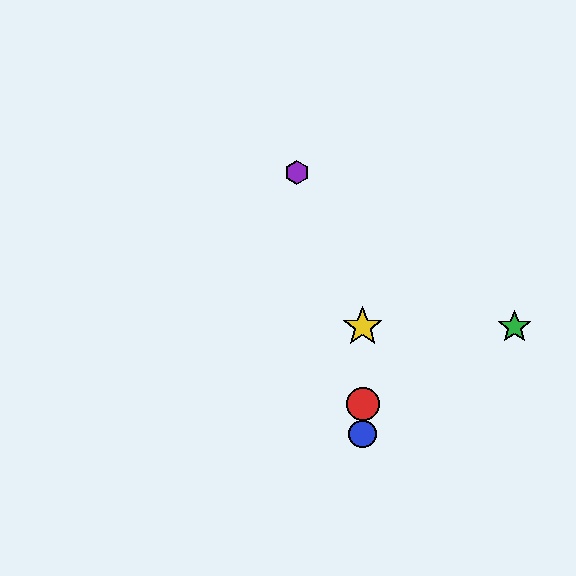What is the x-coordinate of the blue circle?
The blue circle is at x≈363.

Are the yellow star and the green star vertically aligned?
No, the yellow star is at x≈363 and the green star is at x≈515.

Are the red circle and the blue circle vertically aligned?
Yes, both are at x≈363.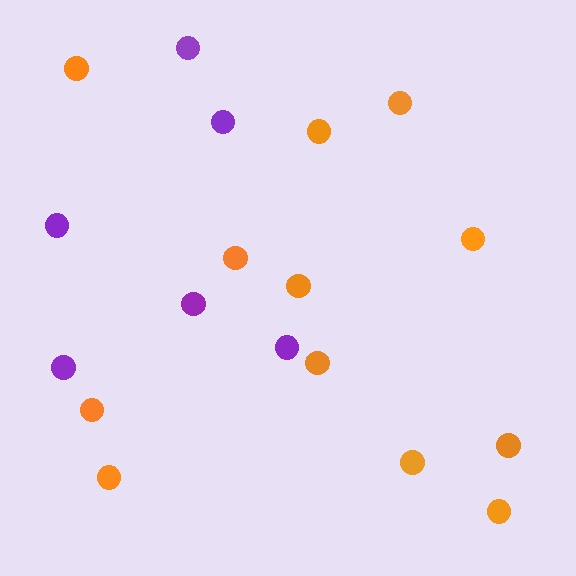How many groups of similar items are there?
There are 2 groups: one group of purple circles (6) and one group of orange circles (12).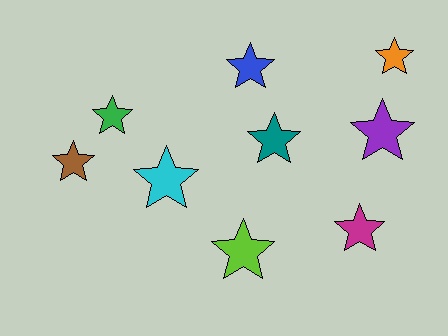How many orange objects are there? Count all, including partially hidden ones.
There is 1 orange object.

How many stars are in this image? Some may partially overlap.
There are 9 stars.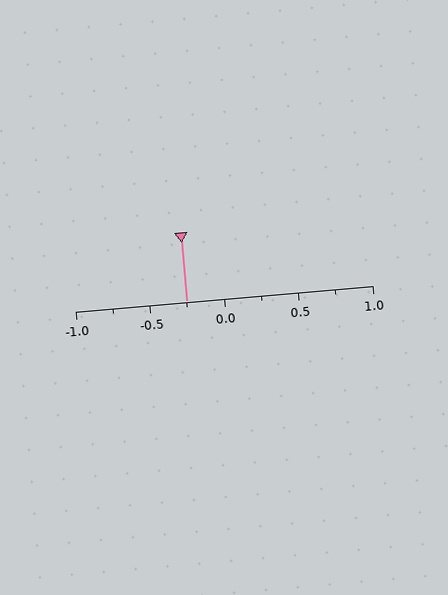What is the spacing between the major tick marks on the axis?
The major ticks are spaced 0.5 apart.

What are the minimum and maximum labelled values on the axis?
The axis runs from -1.0 to 1.0.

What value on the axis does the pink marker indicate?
The marker indicates approximately -0.25.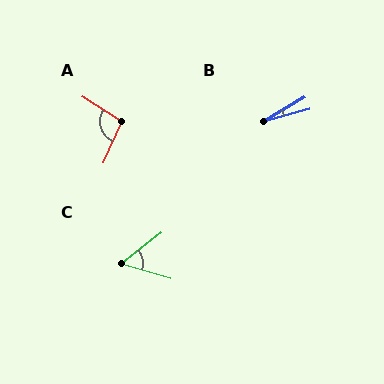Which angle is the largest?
A, at approximately 99 degrees.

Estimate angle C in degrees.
Approximately 54 degrees.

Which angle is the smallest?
B, at approximately 15 degrees.